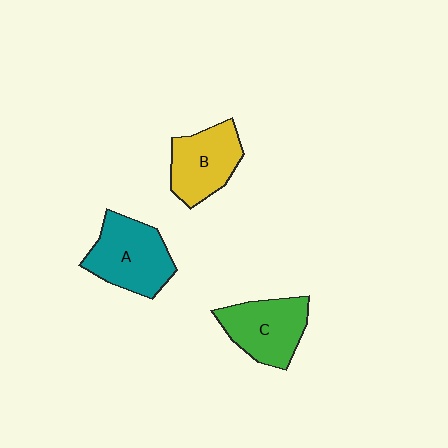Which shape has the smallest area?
Shape B (yellow).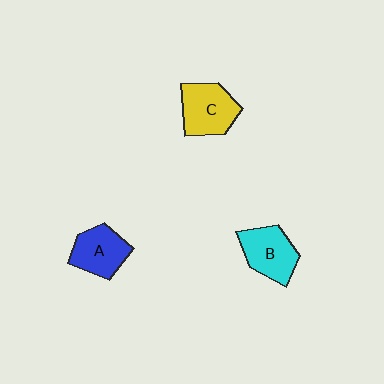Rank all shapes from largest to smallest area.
From largest to smallest: C (yellow), B (cyan), A (blue).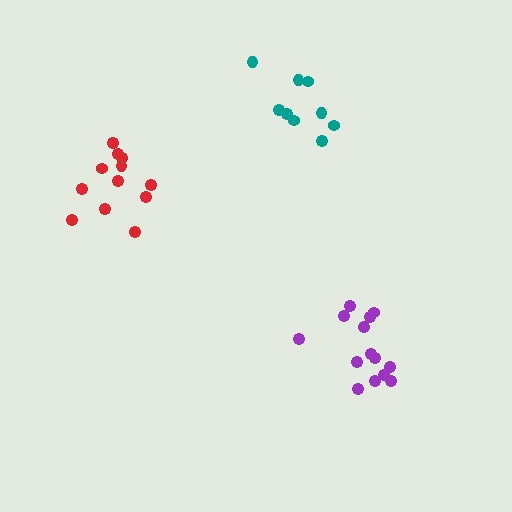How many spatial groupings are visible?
There are 3 spatial groupings.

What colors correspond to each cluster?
The clusters are colored: red, teal, purple.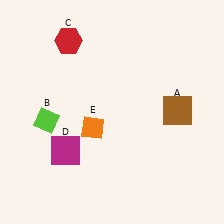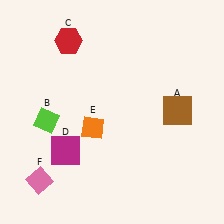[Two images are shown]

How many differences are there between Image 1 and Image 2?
There is 1 difference between the two images.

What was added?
A pink diamond (F) was added in Image 2.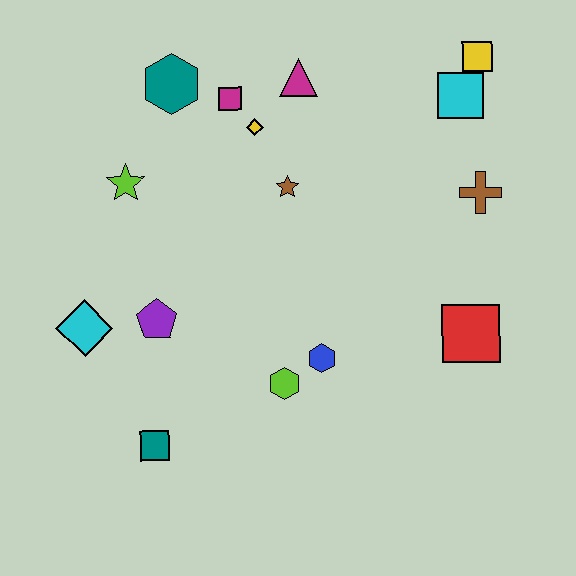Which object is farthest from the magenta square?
The teal square is farthest from the magenta square.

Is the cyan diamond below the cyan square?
Yes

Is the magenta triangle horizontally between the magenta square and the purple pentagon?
No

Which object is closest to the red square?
The brown cross is closest to the red square.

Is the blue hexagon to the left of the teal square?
No